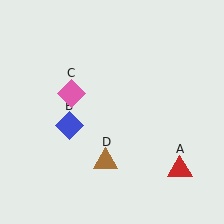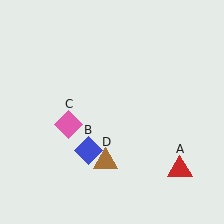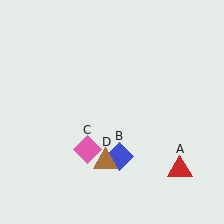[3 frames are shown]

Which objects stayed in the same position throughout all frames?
Red triangle (object A) and brown triangle (object D) remained stationary.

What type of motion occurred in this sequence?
The blue diamond (object B), pink diamond (object C) rotated counterclockwise around the center of the scene.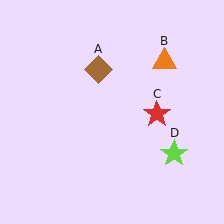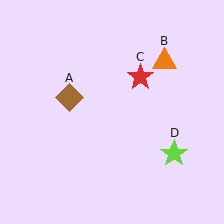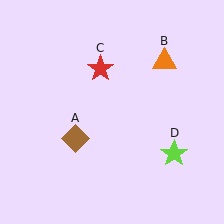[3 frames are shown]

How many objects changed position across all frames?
2 objects changed position: brown diamond (object A), red star (object C).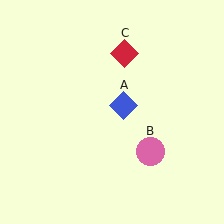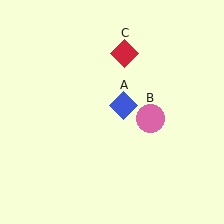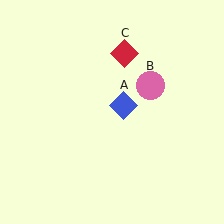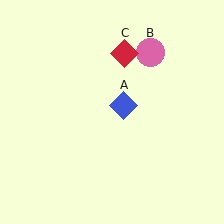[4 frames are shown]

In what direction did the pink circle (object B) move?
The pink circle (object B) moved up.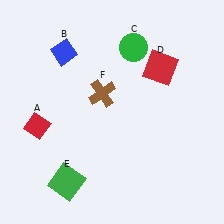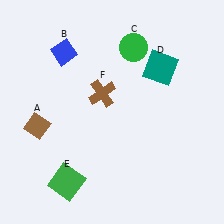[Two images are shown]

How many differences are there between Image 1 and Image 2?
There are 2 differences between the two images.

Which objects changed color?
A changed from red to brown. D changed from red to teal.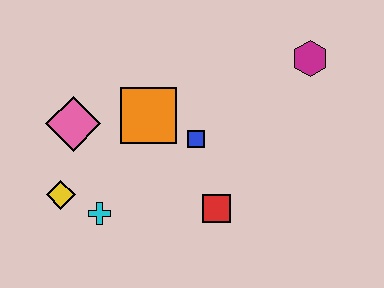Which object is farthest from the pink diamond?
The magenta hexagon is farthest from the pink diamond.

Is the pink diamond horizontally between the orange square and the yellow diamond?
Yes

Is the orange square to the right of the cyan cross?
Yes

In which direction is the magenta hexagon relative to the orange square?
The magenta hexagon is to the right of the orange square.